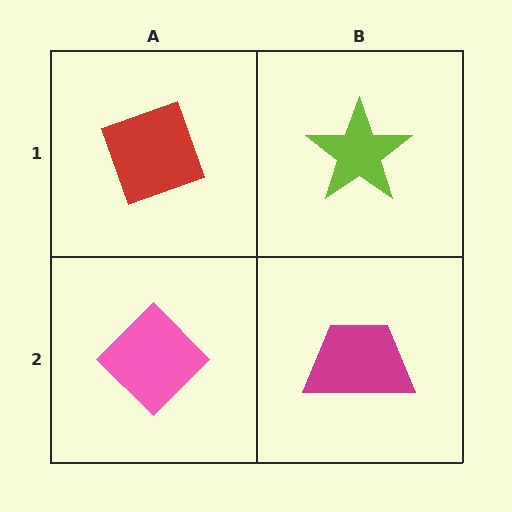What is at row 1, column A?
A red diamond.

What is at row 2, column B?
A magenta trapezoid.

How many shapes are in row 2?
2 shapes.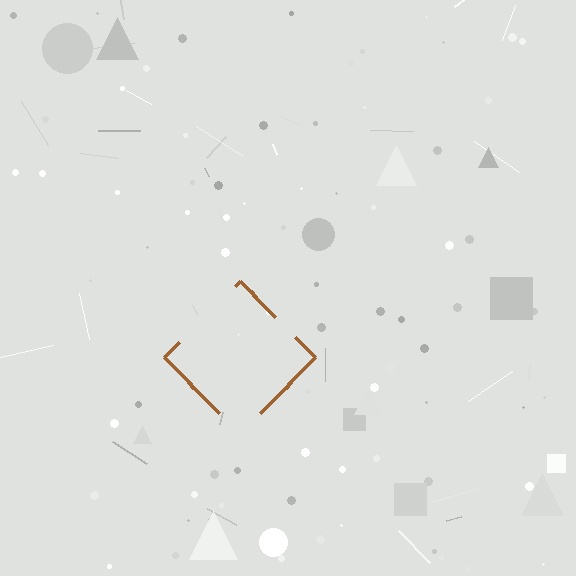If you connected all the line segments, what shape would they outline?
They would outline a diamond.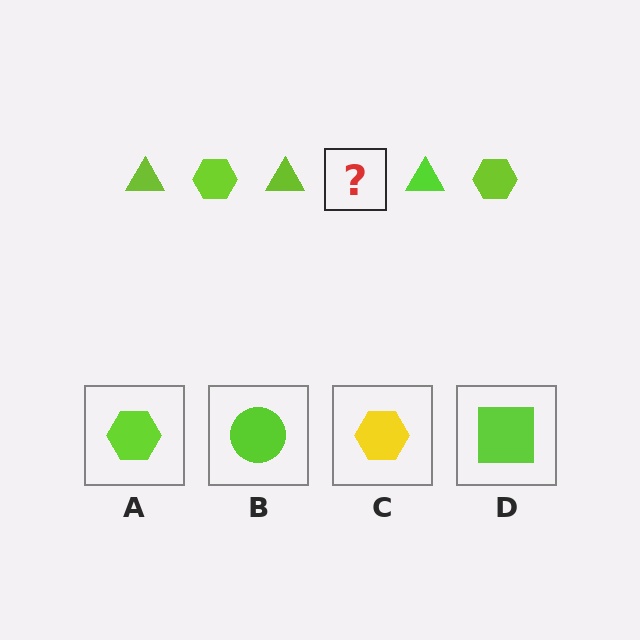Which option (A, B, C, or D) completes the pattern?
A.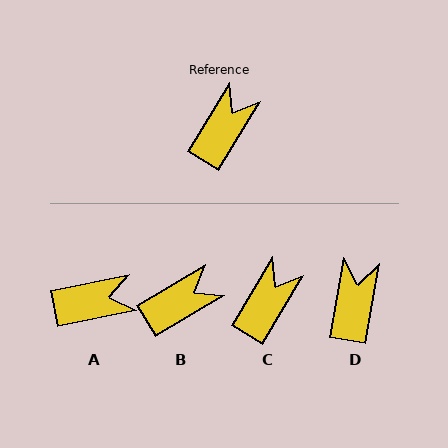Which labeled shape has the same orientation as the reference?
C.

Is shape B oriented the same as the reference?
No, it is off by about 28 degrees.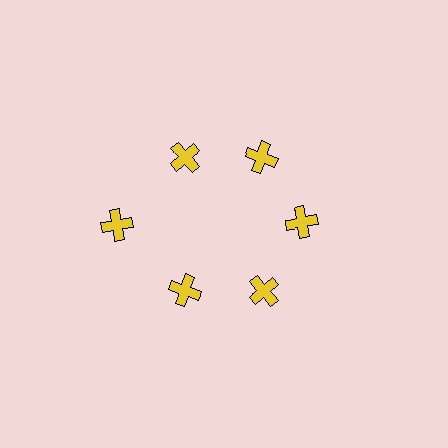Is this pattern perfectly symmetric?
No. The 6 yellow crosses are arranged in a ring, but one element near the 9 o'clock position is pushed outward from the center, breaking the 6-fold rotational symmetry.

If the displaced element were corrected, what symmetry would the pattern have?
It would have 6-fold rotational symmetry — the pattern would map onto itself every 60 degrees.